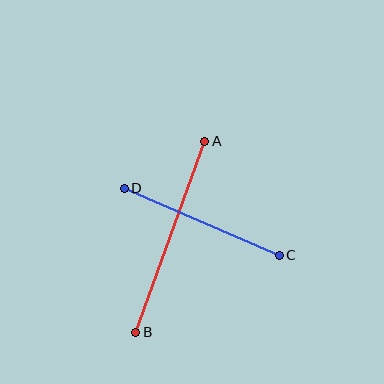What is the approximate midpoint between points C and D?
The midpoint is at approximately (202, 222) pixels.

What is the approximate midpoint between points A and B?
The midpoint is at approximately (170, 237) pixels.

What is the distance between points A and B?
The distance is approximately 203 pixels.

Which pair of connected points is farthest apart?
Points A and B are farthest apart.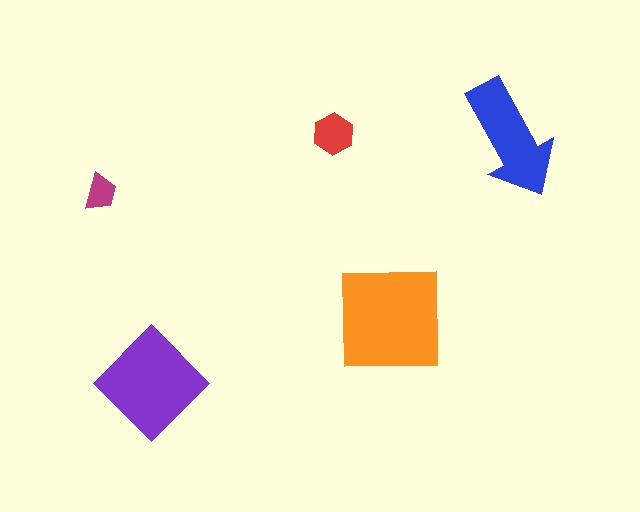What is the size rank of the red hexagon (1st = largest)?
4th.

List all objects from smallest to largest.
The magenta trapezoid, the red hexagon, the blue arrow, the purple diamond, the orange square.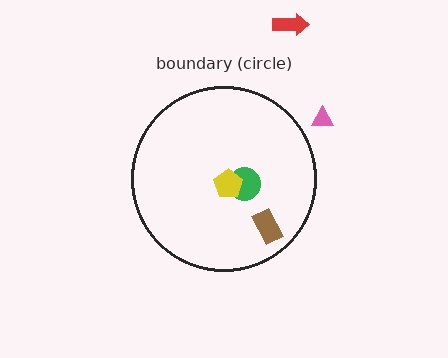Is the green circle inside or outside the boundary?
Inside.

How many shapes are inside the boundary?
3 inside, 2 outside.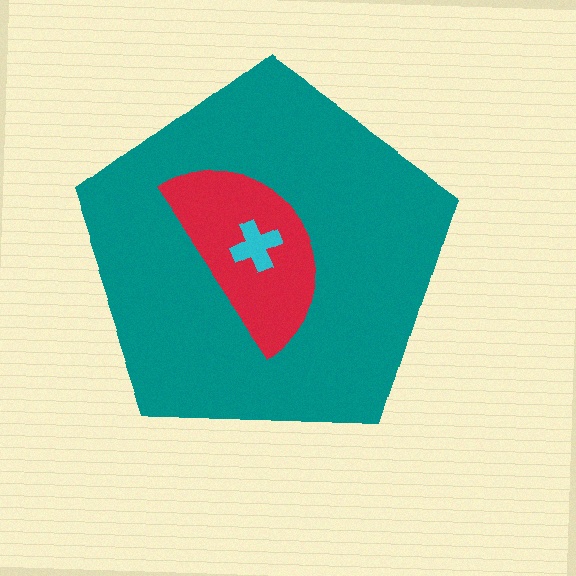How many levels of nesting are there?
3.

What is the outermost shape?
The teal pentagon.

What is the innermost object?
The cyan cross.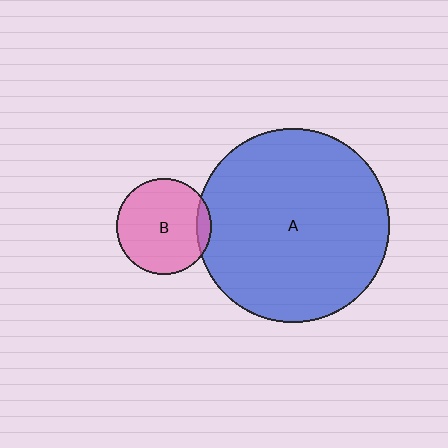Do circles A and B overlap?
Yes.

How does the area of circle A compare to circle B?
Approximately 4.1 times.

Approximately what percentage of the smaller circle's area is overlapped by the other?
Approximately 10%.